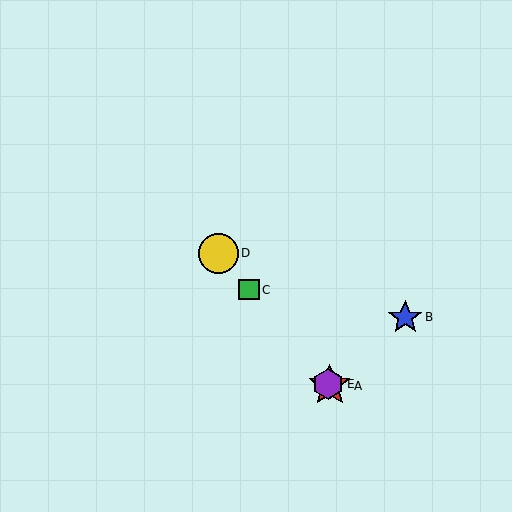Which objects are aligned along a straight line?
Objects A, C, D, E are aligned along a straight line.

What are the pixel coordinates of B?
Object B is at (405, 317).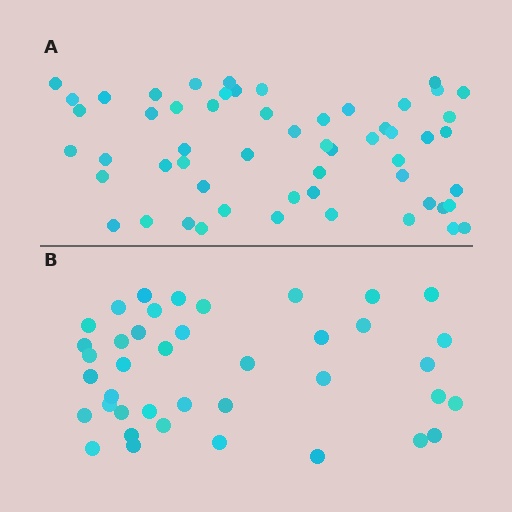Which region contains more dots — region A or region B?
Region A (the top region) has more dots.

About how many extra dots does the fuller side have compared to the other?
Region A has approximately 15 more dots than region B.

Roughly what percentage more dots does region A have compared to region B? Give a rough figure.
About 40% more.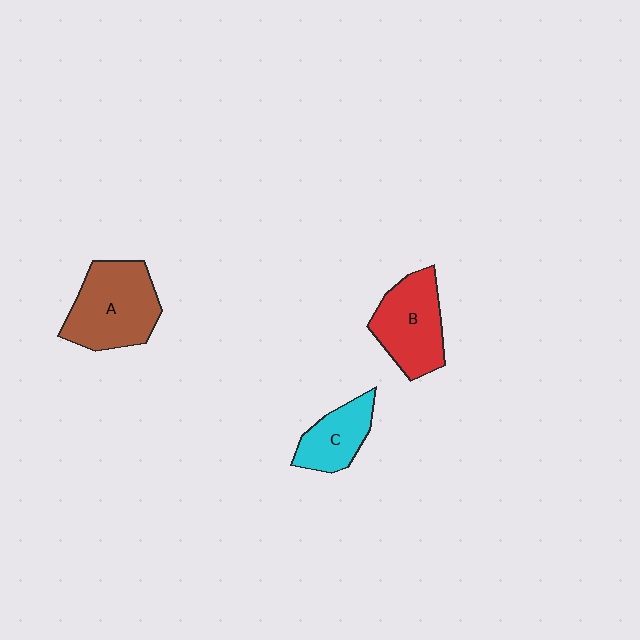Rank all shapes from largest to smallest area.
From largest to smallest: A (brown), B (red), C (cyan).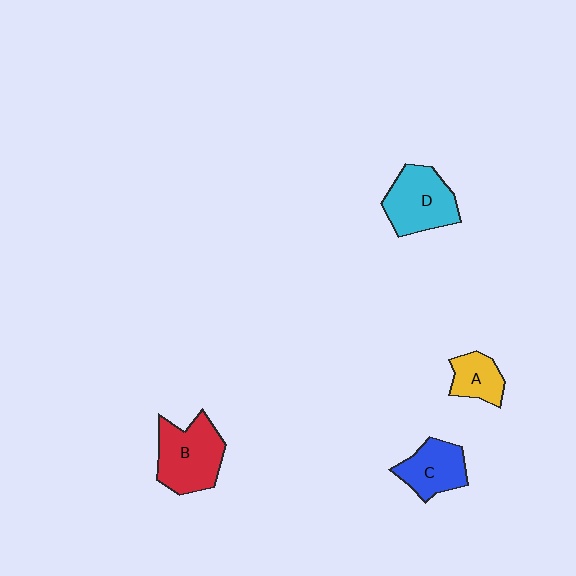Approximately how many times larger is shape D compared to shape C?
Approximately 1.3 times.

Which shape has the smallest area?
Shape A (yellow).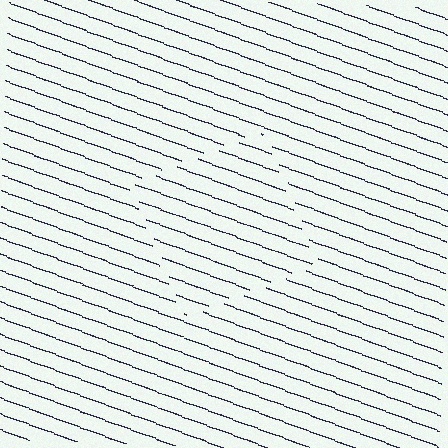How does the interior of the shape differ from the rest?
The interior of the shape contains the same grating, shifted by half a period — the contour is defined by the phase discontinuity where line-ends from the inner and outer gratings abut.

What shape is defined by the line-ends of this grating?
An illusory square. The interior of the shape contains the same grating, shifted by half a period — the contour is defined by the phase discontinuity where line-ends from the inner and outer gratings abut.